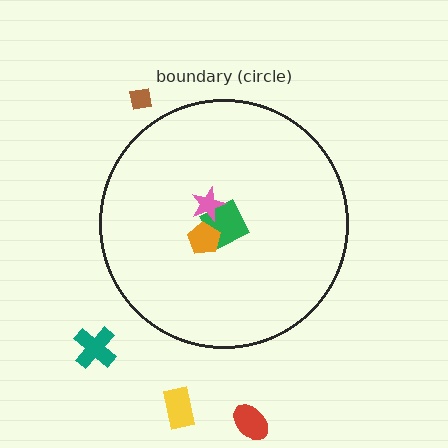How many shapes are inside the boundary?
3 inside, 4 outside.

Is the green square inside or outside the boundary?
Inside.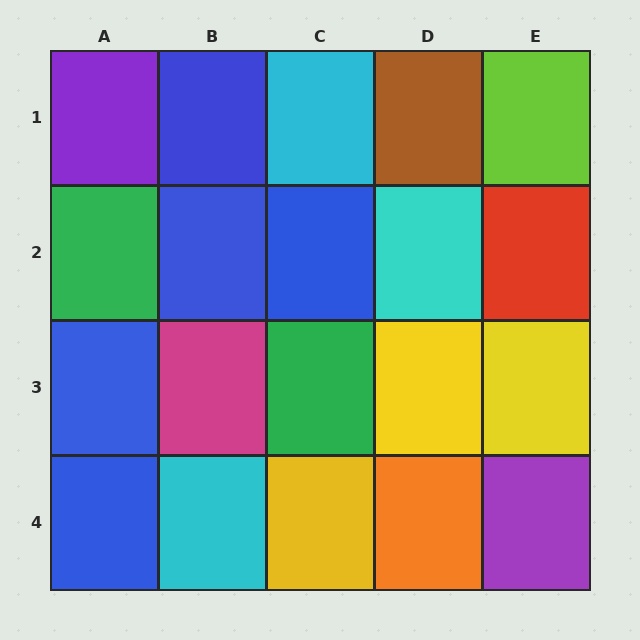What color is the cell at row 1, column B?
Blue.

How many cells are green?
2 cells are green.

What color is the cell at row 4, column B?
Cyan.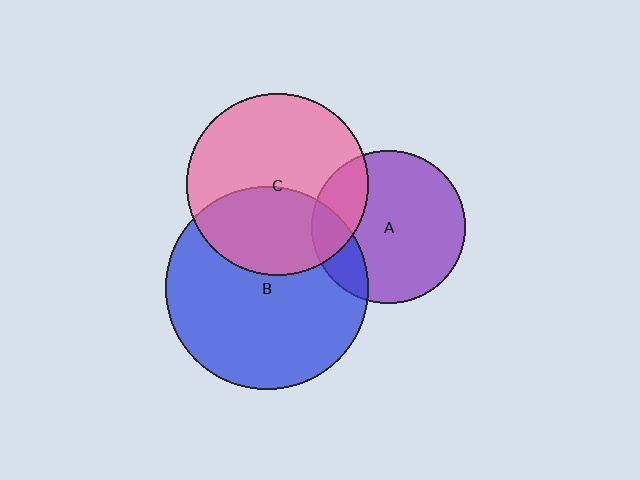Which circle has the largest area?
Circle B (blue).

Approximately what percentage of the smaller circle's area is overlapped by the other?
Approximately 40%.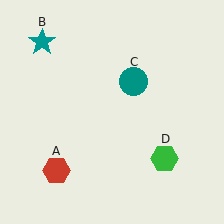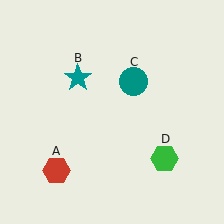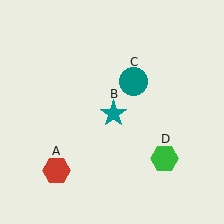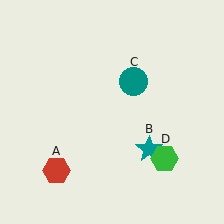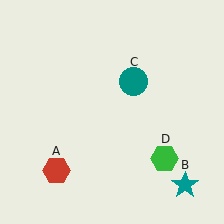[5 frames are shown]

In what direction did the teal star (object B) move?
The teal star (object B) moved down and to the right.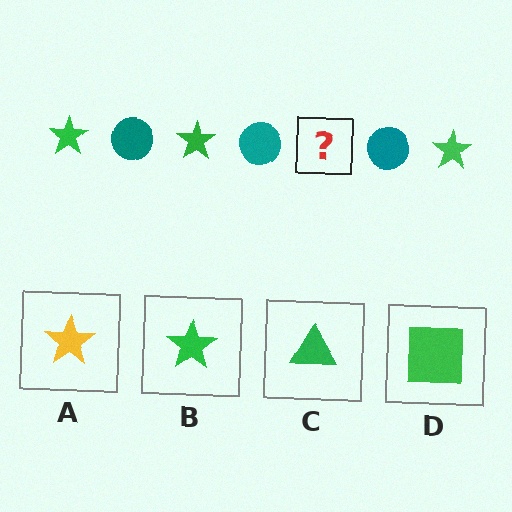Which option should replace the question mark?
Option B.